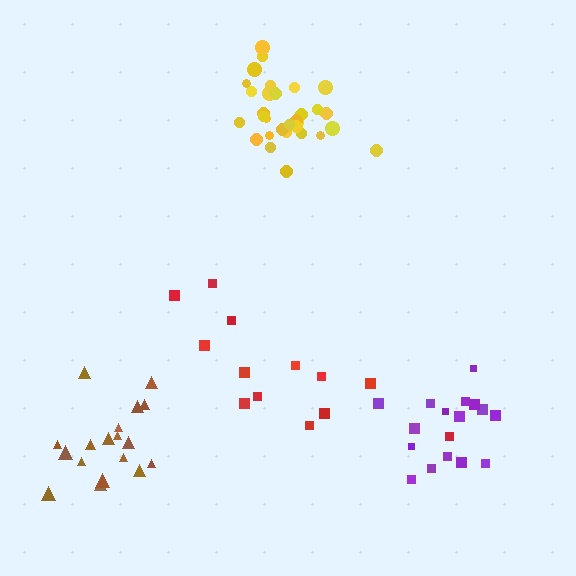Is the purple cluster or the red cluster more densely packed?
Purple.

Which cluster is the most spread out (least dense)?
Red.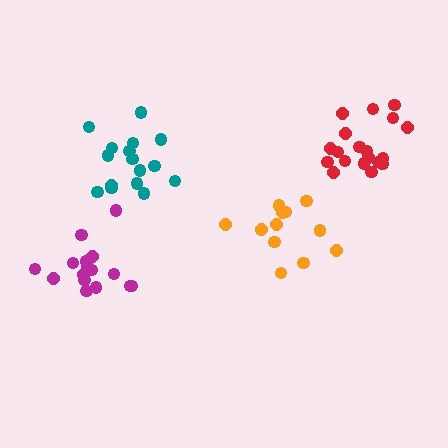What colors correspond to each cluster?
The clusters are colored: orange, magenta, red, teal.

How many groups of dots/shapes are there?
There are 4 groups.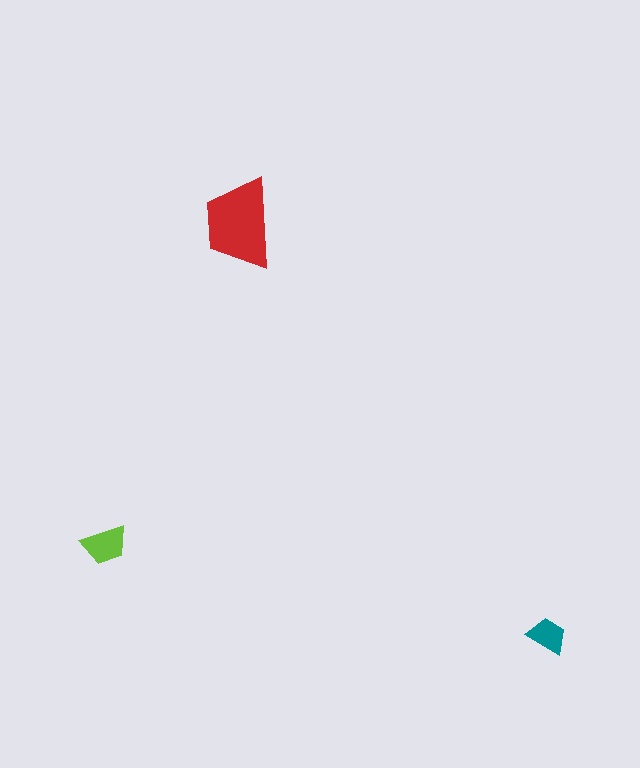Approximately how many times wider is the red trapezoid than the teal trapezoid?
About 2 times wider.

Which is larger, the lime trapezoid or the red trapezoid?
The red one.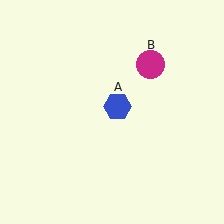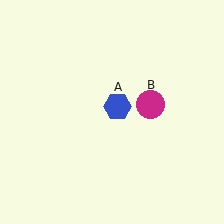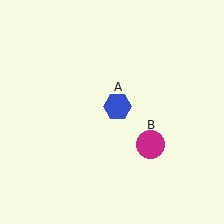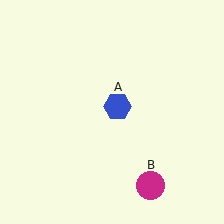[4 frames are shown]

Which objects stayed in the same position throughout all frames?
Blue hexagon (object A) remained stationary.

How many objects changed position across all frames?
1 object changed position: magenta circle (object B).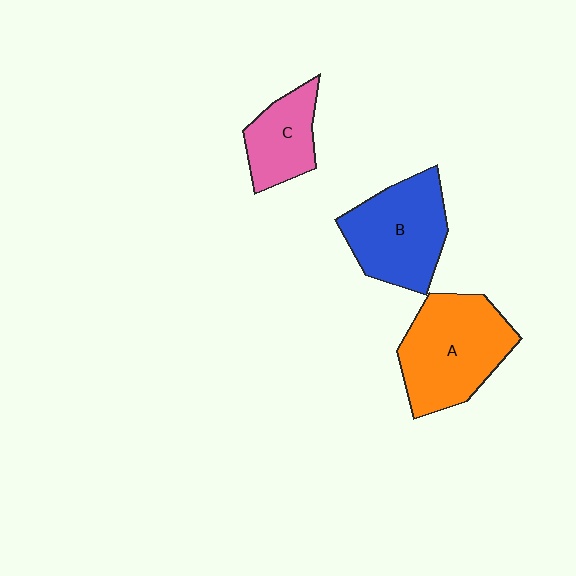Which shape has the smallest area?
Shape C (pink).